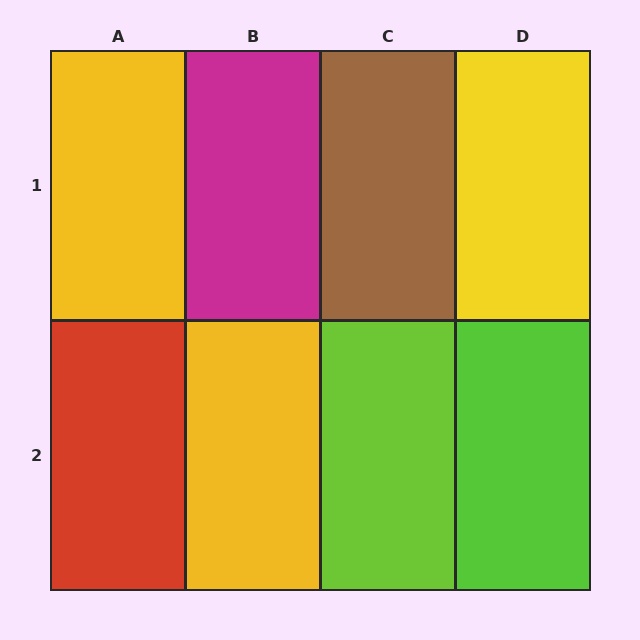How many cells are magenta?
1 cell is magenta.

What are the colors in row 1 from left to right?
Yellow, magenta, brown, yellow.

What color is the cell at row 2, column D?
Lime.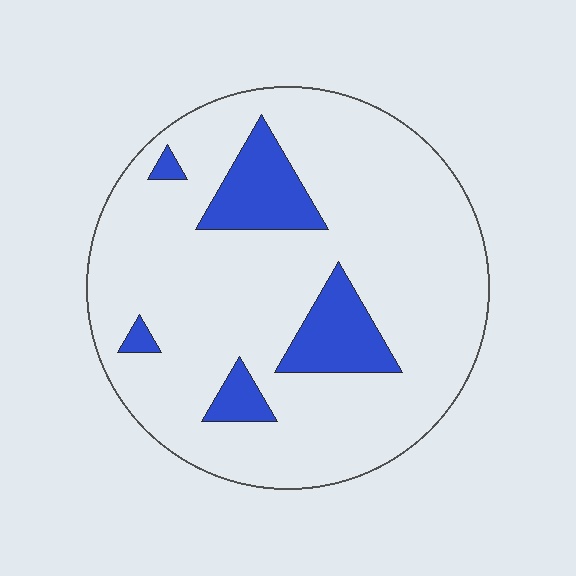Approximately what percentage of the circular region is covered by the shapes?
Approximately 15%.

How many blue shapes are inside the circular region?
5.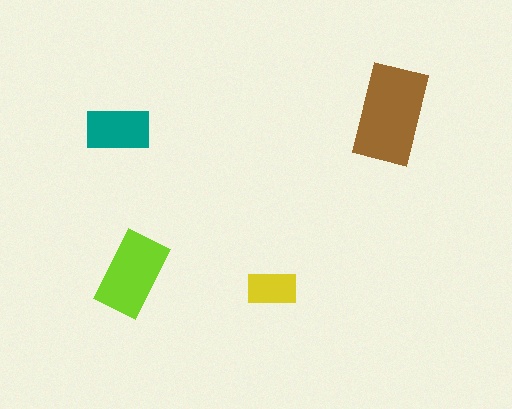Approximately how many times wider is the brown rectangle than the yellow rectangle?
About 2 times wider.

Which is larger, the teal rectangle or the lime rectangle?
The lime one.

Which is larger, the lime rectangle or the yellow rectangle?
The lime one.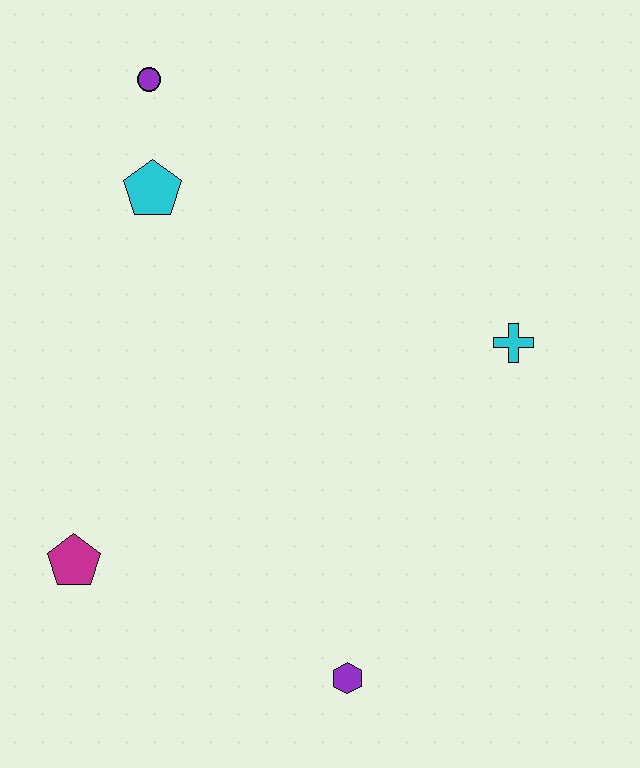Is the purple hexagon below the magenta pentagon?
Yes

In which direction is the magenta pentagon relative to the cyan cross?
The magenta pentagon is to the left of the cyan cross.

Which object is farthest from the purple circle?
The purple hexagon is farthest from the purple circle.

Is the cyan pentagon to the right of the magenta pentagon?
Yes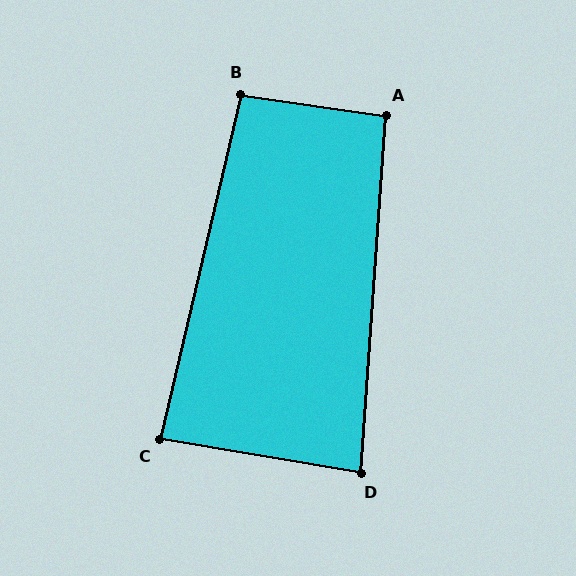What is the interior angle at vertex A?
Approximately 94 degrees (approximately right).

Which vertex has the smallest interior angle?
D, at approximately 85 degrees.